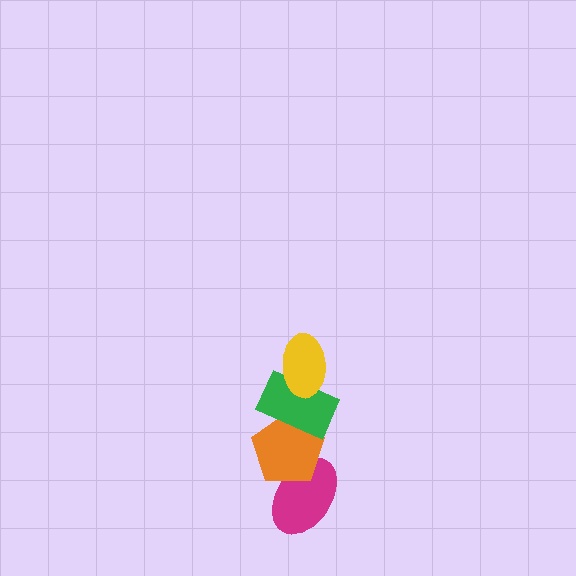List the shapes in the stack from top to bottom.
From top to bottom: the yellow ellipse, the green rectangle, the orange pentagon, the magenta ellipse.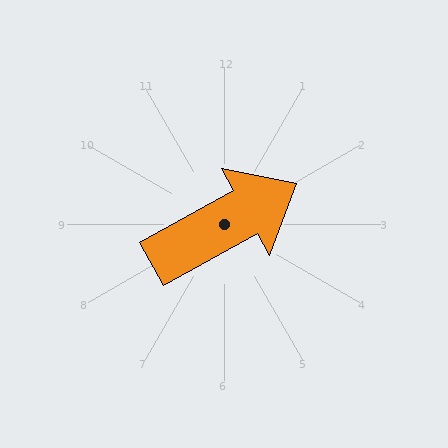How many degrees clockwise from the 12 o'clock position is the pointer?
Approximately 61 degrees.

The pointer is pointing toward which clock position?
Roughly 2 o'clock.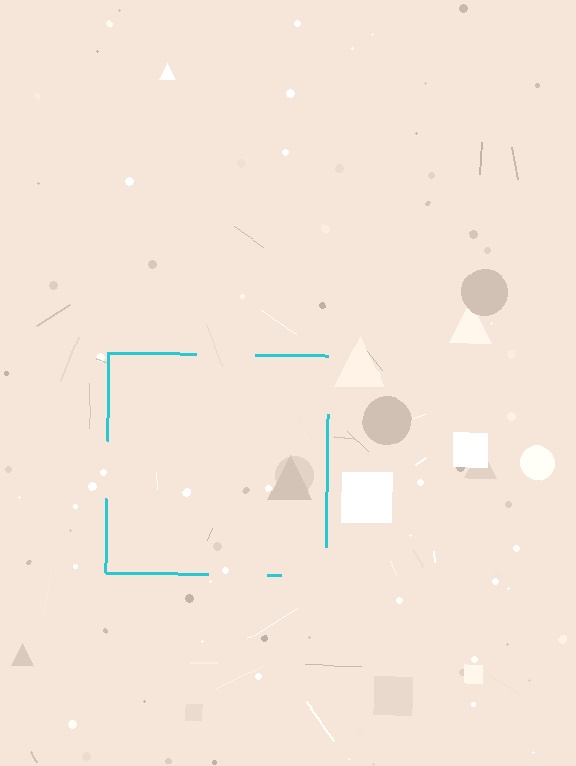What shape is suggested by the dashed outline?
The dashed outline suggests a square.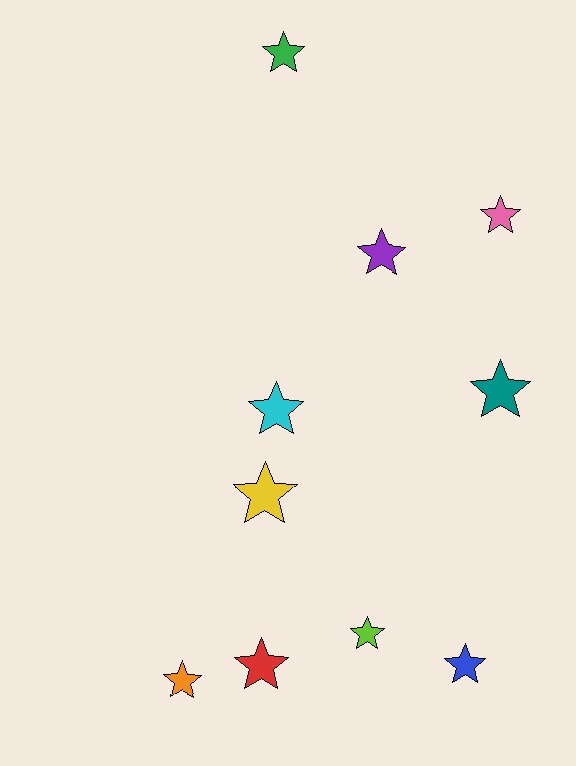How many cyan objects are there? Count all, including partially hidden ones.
There is 1 cyan object.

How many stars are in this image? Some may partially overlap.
There are 10 stars.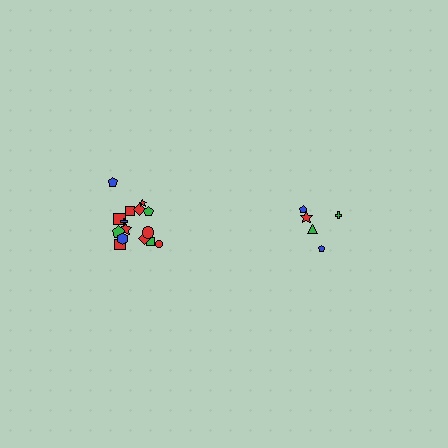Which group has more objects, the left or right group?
The left group.